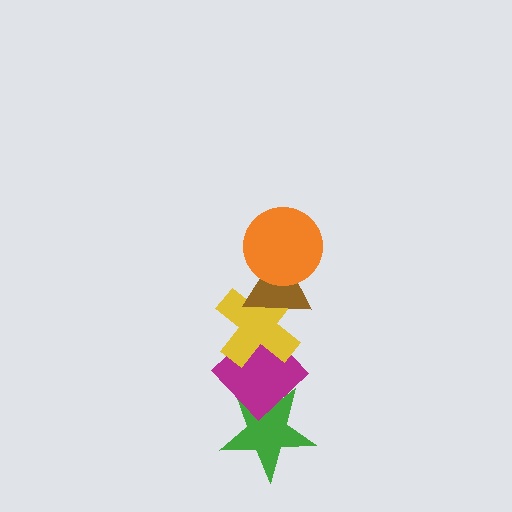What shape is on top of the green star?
The magenta diamond is on top of the green star.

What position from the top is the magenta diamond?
The magenta diamond is 4th from the top.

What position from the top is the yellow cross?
The yellow cross is 3rd from the top.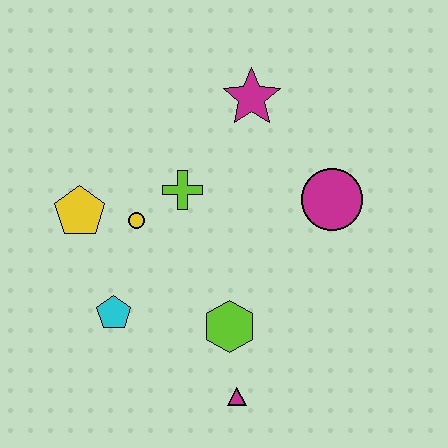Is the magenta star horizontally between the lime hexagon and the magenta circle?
Yes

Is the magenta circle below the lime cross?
Yes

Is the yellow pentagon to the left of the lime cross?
Yes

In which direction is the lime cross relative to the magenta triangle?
The lime cross is above the magenta triangle.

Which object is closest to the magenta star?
The lime cross is closest to the magenta star.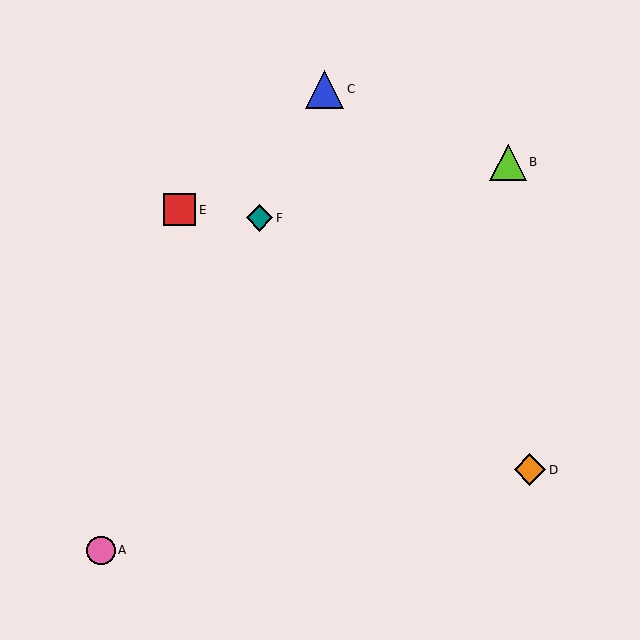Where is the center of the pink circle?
The center of the pink circle is at (101, 550).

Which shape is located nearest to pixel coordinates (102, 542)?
The pink circle (labeled A) at (101, 550) is nearest to that location.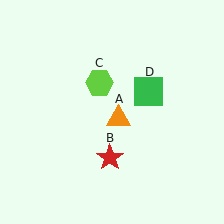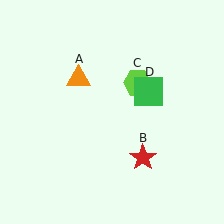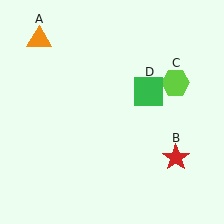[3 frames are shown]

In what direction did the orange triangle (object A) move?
The orange triangle (object A) moved up and to the left.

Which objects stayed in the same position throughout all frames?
Green square (object D) remained stationary.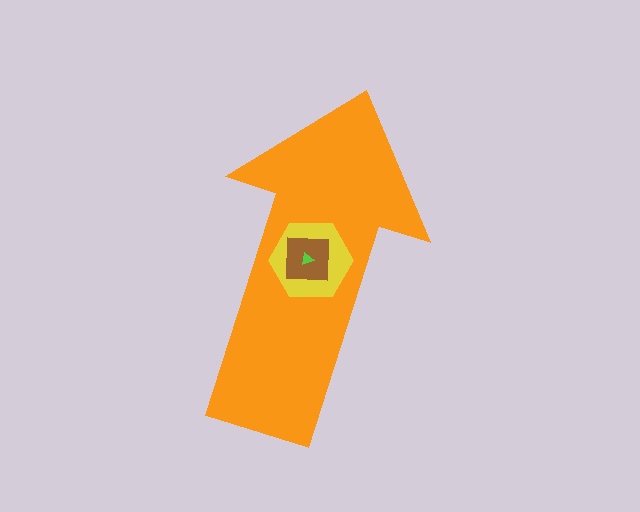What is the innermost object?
The lime triangle.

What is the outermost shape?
The orange arrow.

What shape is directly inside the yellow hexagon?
The brown square.